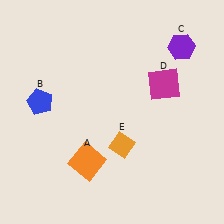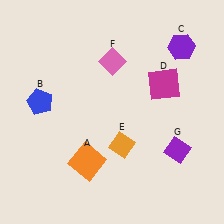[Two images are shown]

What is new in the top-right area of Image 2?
A pink diamond (F) was added in the top-right area of Image 2.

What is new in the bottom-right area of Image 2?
A purple diamond (G) was added in the bottom-right area of Image 2.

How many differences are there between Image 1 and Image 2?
There are 2 differences between the two images.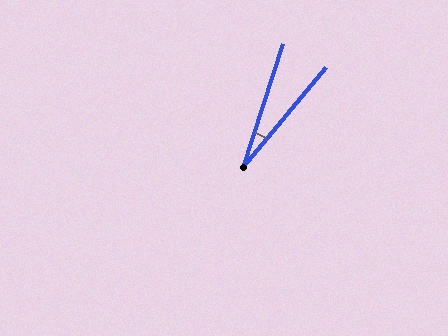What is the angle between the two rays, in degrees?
Approximately 22 degrees.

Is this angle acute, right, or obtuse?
It is acute.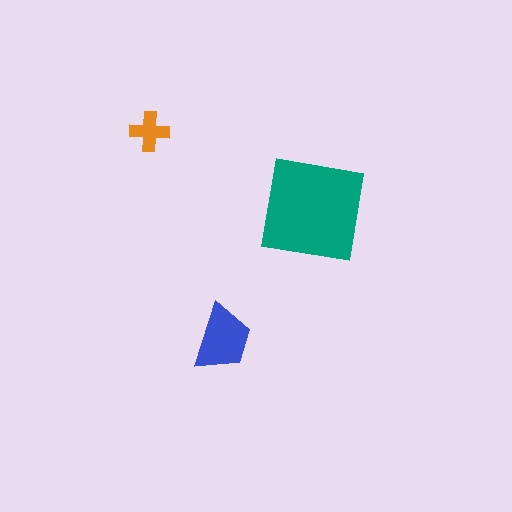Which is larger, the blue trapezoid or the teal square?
The teal square.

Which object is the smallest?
The orange cross.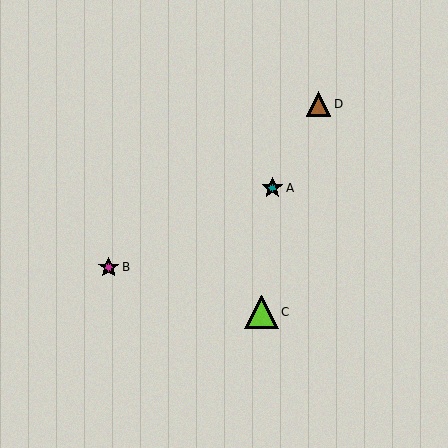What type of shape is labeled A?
Shape A is a teal star.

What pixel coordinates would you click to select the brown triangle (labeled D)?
Click at (319, 104) to select the brown triangle D.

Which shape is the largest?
The lime triangle (labeled C) is the largest.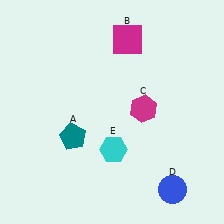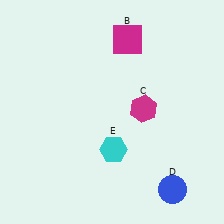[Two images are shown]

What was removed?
The teal pentagon (A) was removed in Image 2.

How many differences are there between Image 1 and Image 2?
There is 1 difference between the two images.